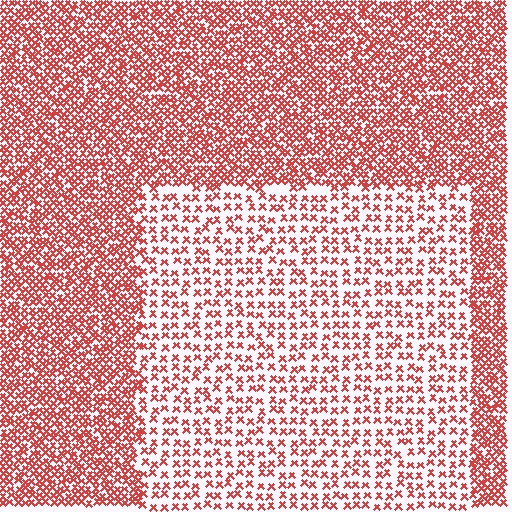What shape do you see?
I see a rectangle.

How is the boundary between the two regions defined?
The boundary is defined by a change in element density (approximately 2.2x ratio). All elements are the same color, size, and shape.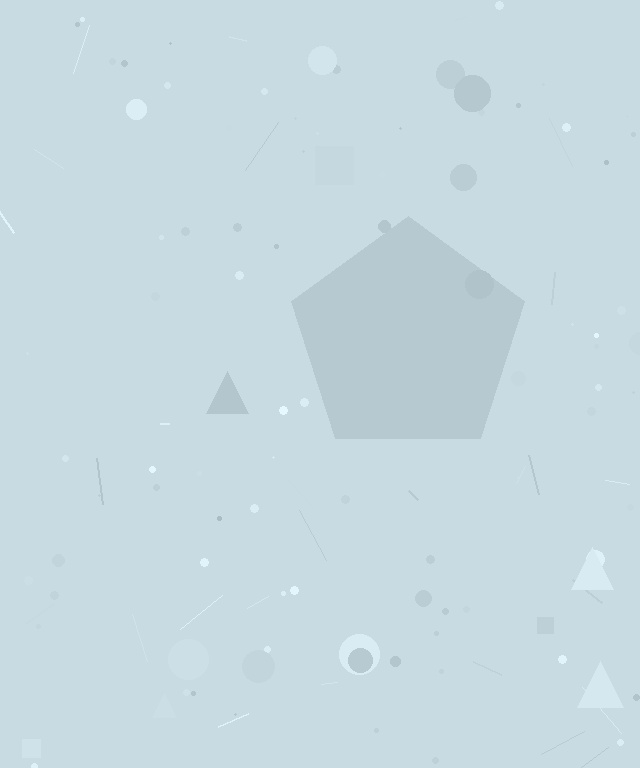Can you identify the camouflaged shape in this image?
The camouflaged shape is a pentagon.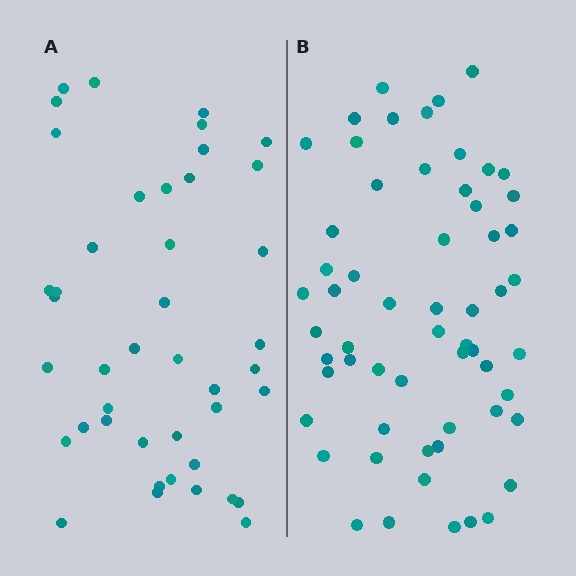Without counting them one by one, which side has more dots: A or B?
Region B (the right region) has more dots.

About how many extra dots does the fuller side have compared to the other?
Region B has approximately 15 more dots than region A.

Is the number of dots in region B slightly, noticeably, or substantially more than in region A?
Region B has noticeably more, but not dramatically so. The ratio is roughly 1.4 to 1.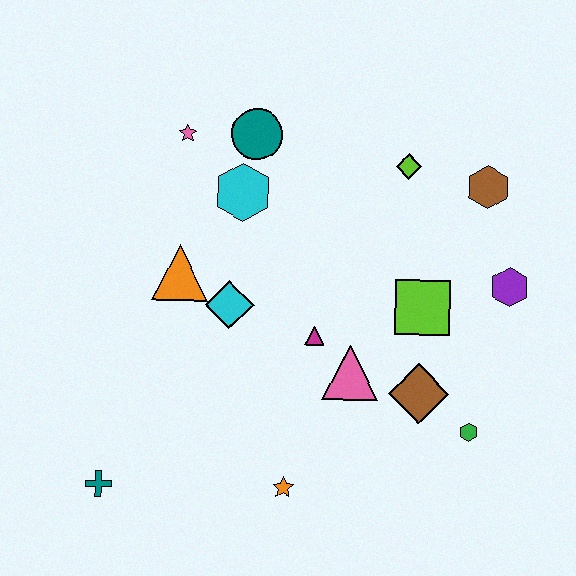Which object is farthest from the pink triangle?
The pink star is farthest from the pink triangle.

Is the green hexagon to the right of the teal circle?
Yes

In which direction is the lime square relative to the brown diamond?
The lime square is above the brown diamond.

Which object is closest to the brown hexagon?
The lime diamond is closest to the brown hexagon.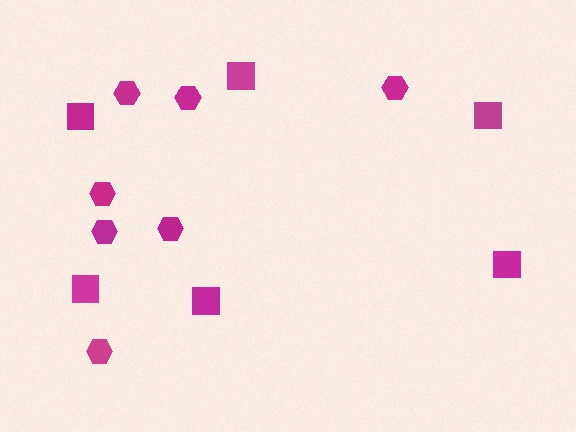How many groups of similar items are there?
There are 2 groups: one group of hexagons (7) and one group of squares (6).